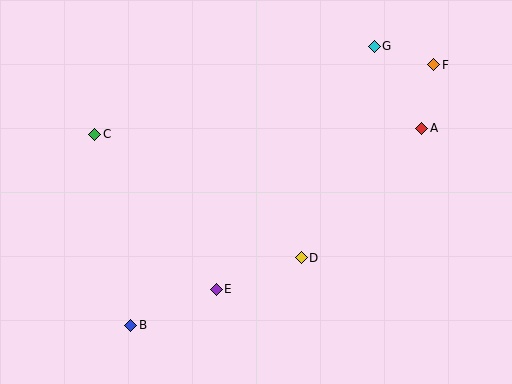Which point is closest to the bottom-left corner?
Point B is closest to the bottom-left corner.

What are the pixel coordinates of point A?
Point A is at (422, 128).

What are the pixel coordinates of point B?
Point B is at (131, 325).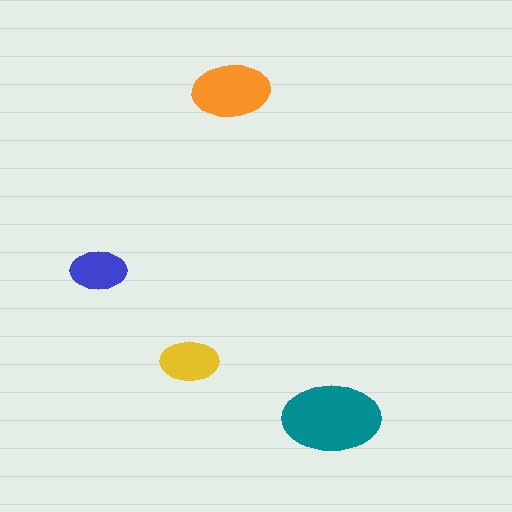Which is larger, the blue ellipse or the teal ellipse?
The teal one.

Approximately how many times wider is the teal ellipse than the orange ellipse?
About 1.5 times wider.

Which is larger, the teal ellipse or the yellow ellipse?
The teal one.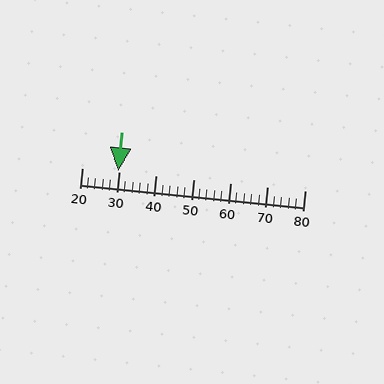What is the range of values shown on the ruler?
The ruler shows values from 20 to 80.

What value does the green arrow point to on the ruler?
The green arrow points to approximately 30.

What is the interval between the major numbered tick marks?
The major tick marks are spaced 10 units apart.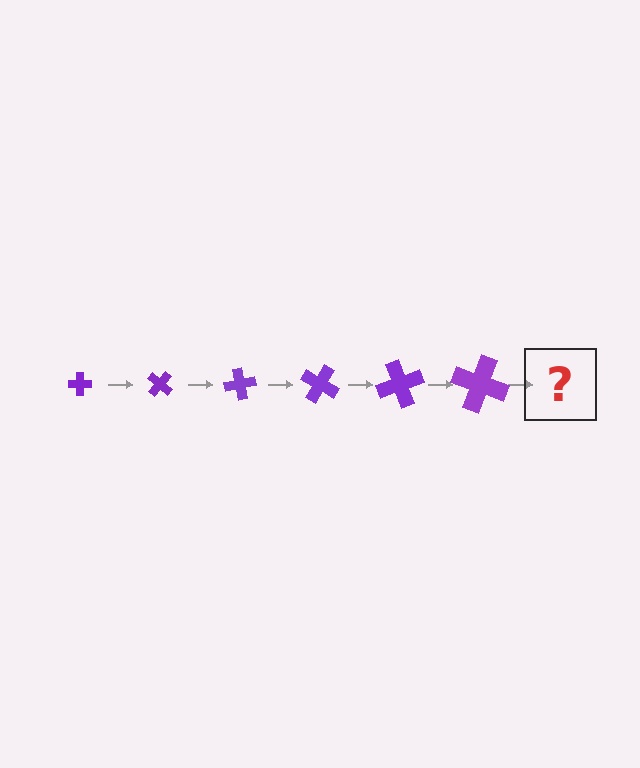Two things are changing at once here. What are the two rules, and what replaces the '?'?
The two rules are that the cross grows larger each step and it rotates 40 degrees each step. The '?' should be a cross, larger than the previous one and rotated 240 degrees from the start.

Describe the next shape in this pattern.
It should be a cross, larger than the previous one and rotated 240 degrees from the start.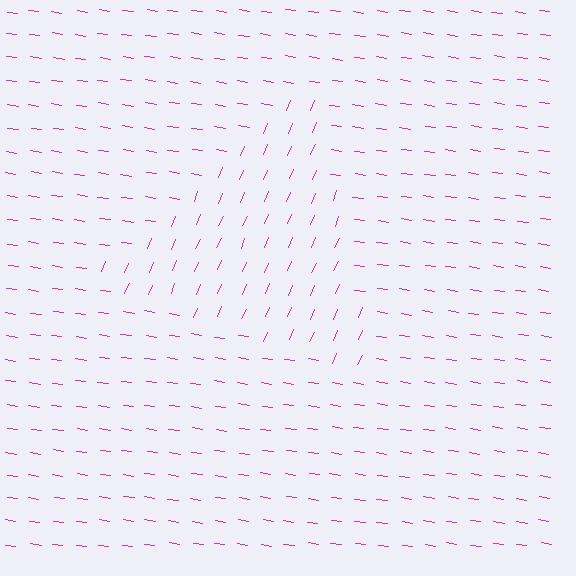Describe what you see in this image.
The image is filled with small magenta line segments. A triangle region in the image has lines oriented differently from the surrounding lines, creating a visible texture boundary.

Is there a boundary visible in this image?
Yes, there is a texture boundary formed by a change in line orientation.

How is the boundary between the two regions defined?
The boundary is defined purely by a change in line orientation (approximately 75 degrees difference). All lines are the same color and thickness.